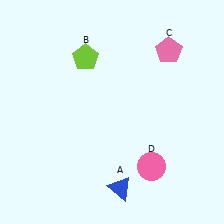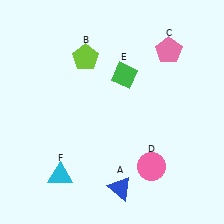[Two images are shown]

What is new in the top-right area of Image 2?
A green diamond (E) was added in the top-right area of Image 2.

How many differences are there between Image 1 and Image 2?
There are 2 differences between the two images.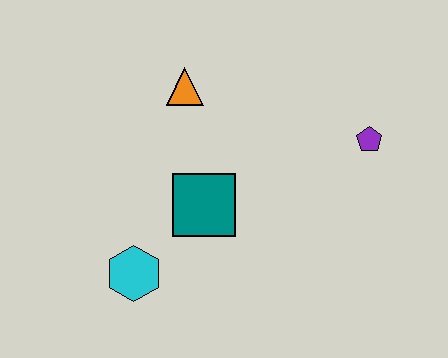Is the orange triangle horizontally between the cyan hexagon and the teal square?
Yes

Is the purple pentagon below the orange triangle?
Yes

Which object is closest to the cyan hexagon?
The teal square is closest to the cyan hexagon.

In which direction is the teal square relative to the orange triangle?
The teal square is below the orange triangle.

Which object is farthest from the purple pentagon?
The cyan hexagon is farthest from the purple pentagon.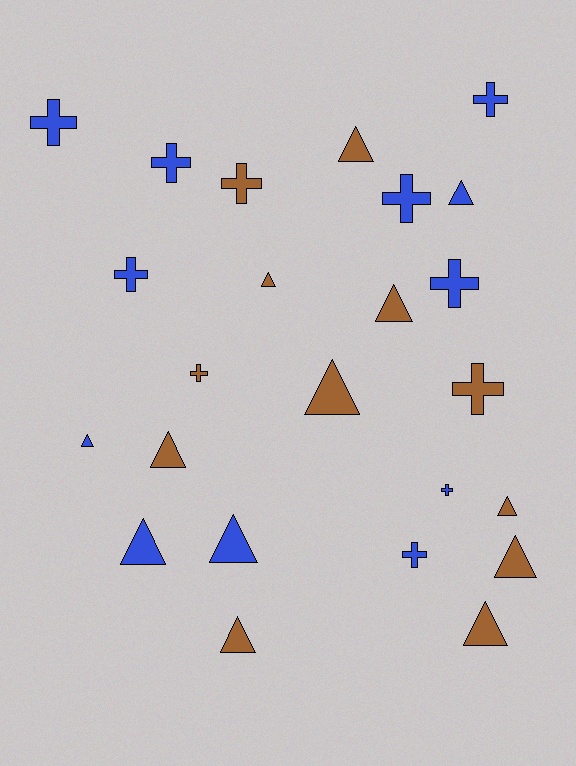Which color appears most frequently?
Brown, with 12 objects.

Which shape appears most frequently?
Triangle, with 13 objects.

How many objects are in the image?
There are 24 objects.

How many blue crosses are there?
There are 8 blue crosses.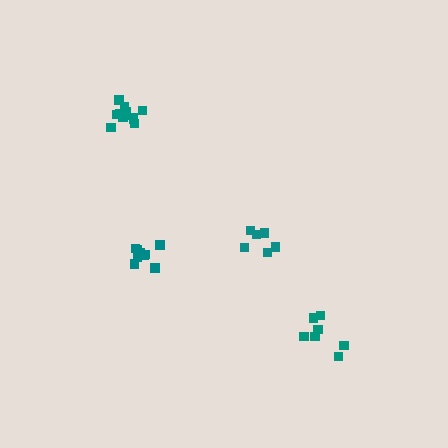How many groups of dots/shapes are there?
There are 4 groups.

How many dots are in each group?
Group 1: 9 dots, Group 2: 7 dots, Group 3: 12 dots, Group 4: 6 dots (34 total).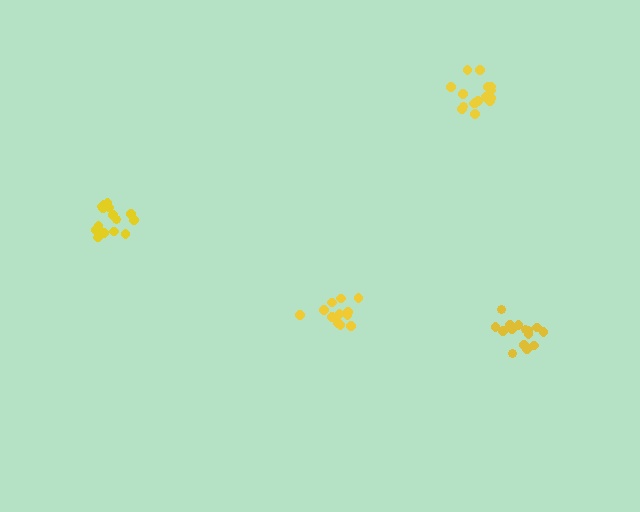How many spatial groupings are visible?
There are 4 spatial groupings.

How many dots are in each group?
Group 1: 15 dots, Group 2: 12 dots, Group 3: 16 dots, Group 4: 15 dots (58 total).